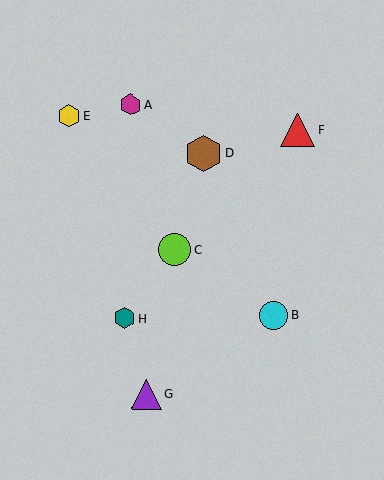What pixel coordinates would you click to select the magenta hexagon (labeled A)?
Click at (131, 105) to select the magenta hexagon A.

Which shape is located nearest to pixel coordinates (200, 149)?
The brown hexagon (labeled D) at (203, 153) is nearest to that location.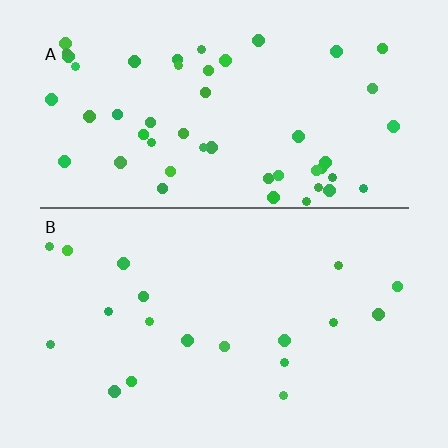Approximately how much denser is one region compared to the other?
Approximately 2.8× — region A over region B.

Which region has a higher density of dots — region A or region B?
A (the top).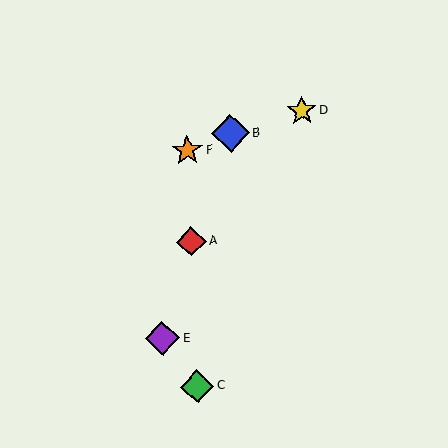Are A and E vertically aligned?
No, A is at x≈191 and E is at x≈162.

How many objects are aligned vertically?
3 objects (A, C, F) are aligned vertically.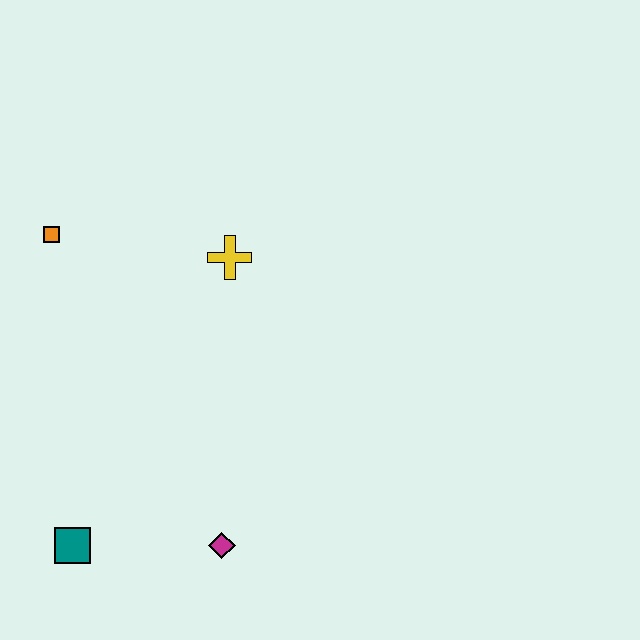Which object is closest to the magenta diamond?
The teal square is closest to the magenta diamond.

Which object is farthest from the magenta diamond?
The orange square is farthest from the magenta diamond.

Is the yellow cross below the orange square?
Yes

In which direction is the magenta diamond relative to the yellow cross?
The magenta diamond is below the yellow cross.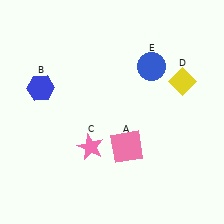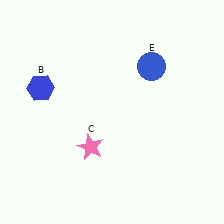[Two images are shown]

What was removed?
The pink square (A), the yellow diamond (D) were removed in Image 2.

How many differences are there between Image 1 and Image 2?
There are 2 differences between the two images.